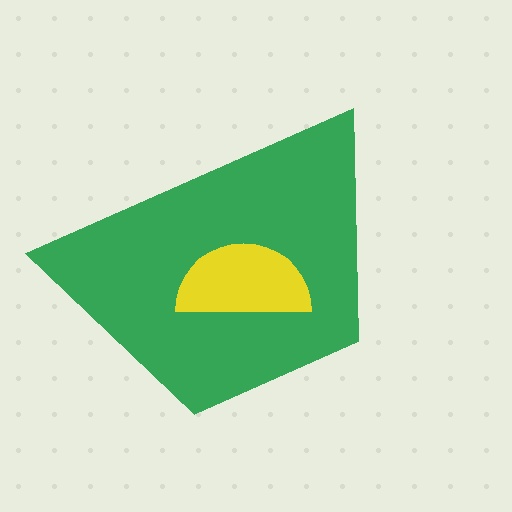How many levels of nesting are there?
2.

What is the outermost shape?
The green trapezoid.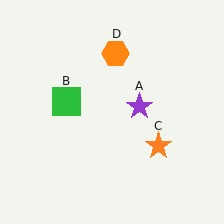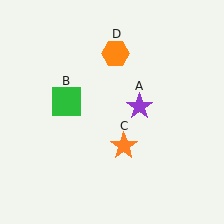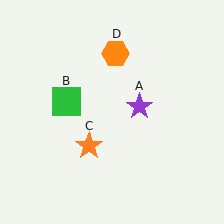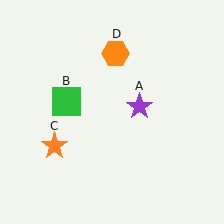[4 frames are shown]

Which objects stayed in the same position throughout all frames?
Purple star (object A) and green square (object B) and orange hexagon (object D) remained stationary.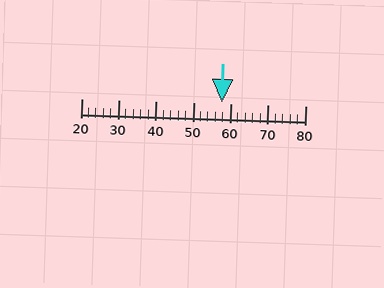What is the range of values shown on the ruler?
The ruler shows values from 20 to 80.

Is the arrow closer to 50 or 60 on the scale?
The arrow is closer to 60.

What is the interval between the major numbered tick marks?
The major tick marks are spaced 10 units apart.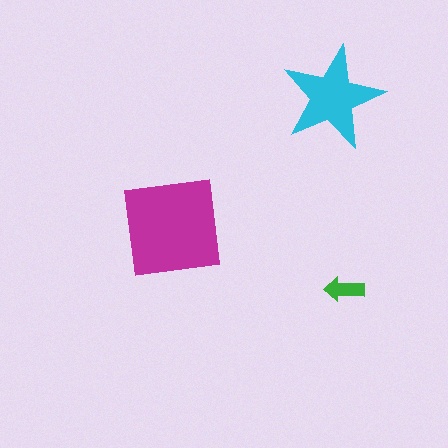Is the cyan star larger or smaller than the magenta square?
Smaller.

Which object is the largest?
The magenta square.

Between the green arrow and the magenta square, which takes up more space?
The magenta square.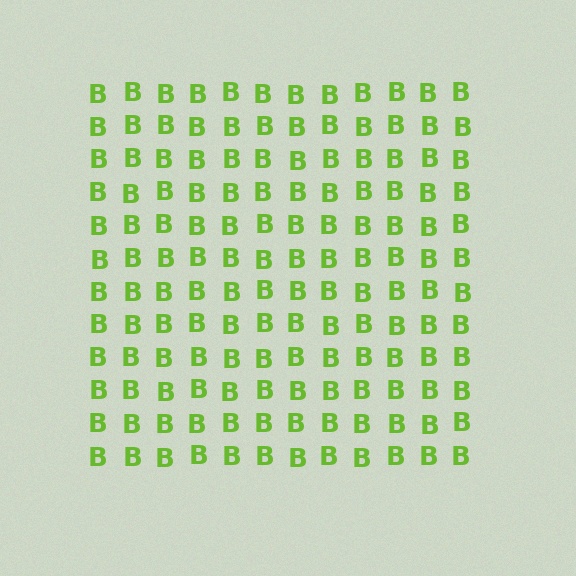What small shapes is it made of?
It is made of small letter B's.